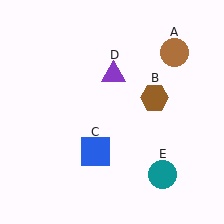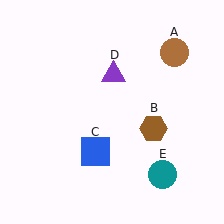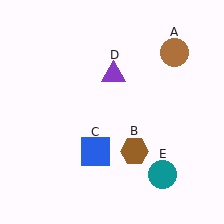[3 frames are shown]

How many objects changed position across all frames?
1 object changed position: brown hexagon (object B).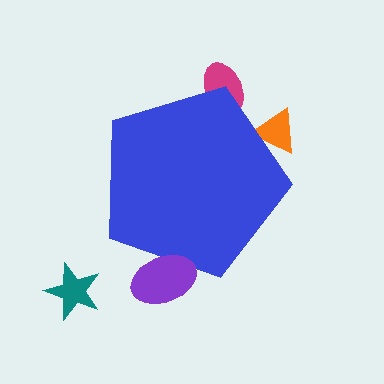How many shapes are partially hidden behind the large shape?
2 shapes are partially hidden.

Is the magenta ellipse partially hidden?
Yes, the magenta ellipse is partially hidden behind the blue pentagon.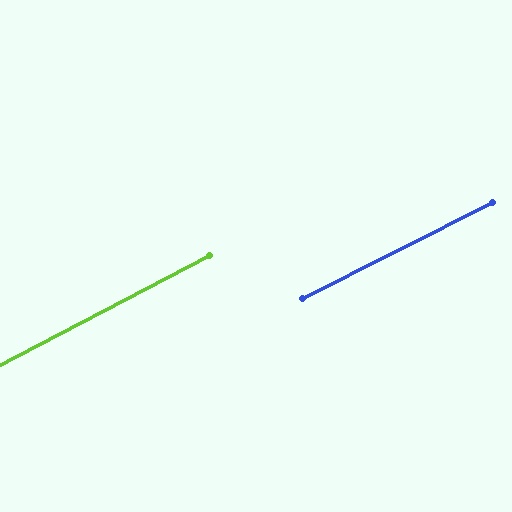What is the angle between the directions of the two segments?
Approximately 1 degree.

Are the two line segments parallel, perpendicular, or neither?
Parallel — their directions differ by only 0.8°.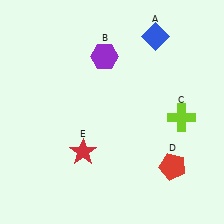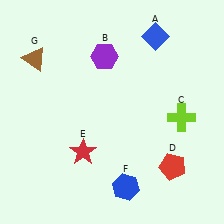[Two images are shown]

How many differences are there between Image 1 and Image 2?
There are 2 differences between the two images.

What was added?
A blue hexagon (F), a brown triangle (G) were added in Image 2.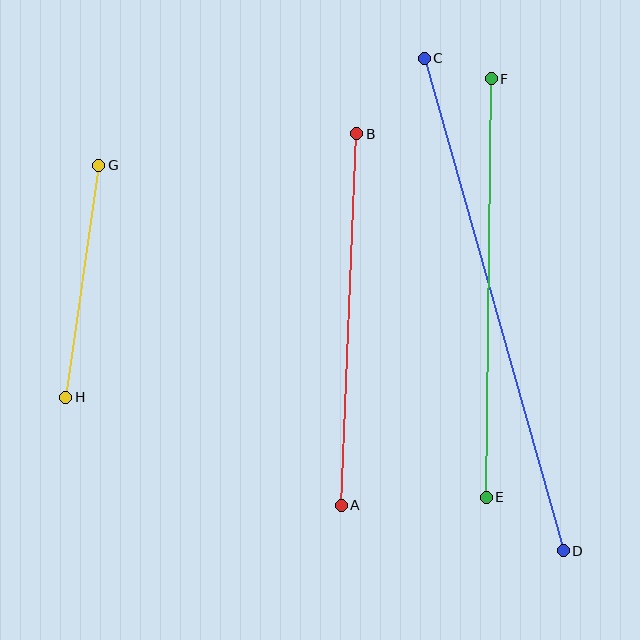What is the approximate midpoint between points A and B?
The midpoint is at approximately (349, 320) pixels.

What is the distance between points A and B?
The distance is approximately 372 pixels.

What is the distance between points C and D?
The distance is approximately 512 pixels.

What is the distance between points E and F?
The distance is approximately 419 pixels.